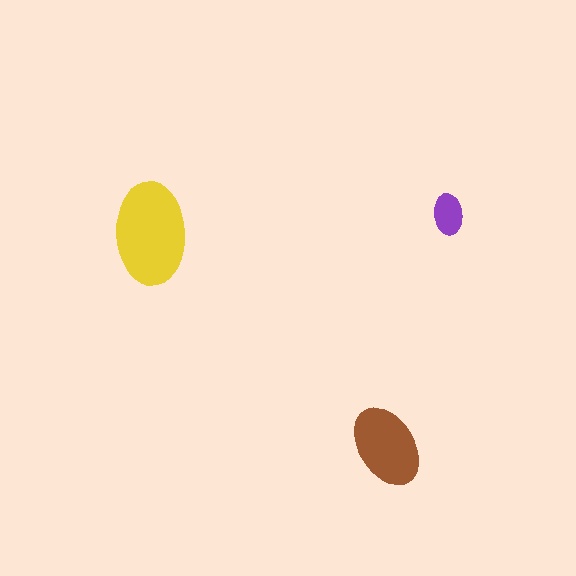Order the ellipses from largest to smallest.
the yellow one, the brown one, the purple one.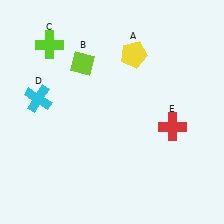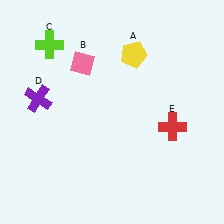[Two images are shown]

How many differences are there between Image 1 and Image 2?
There are 2 differences between the two images.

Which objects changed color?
B changed from lime to pink. D changed from cyan to purple.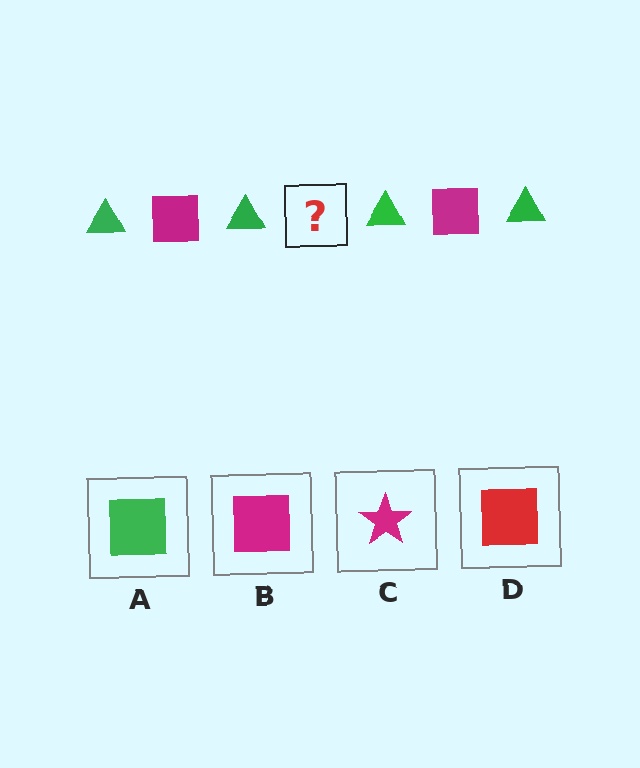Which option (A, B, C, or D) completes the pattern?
B.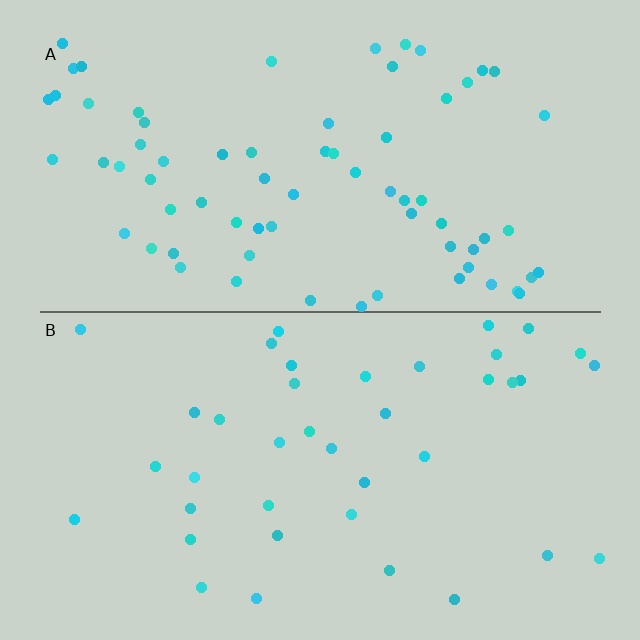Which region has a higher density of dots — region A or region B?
A (the top).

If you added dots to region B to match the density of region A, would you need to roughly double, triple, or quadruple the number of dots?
Approximately double.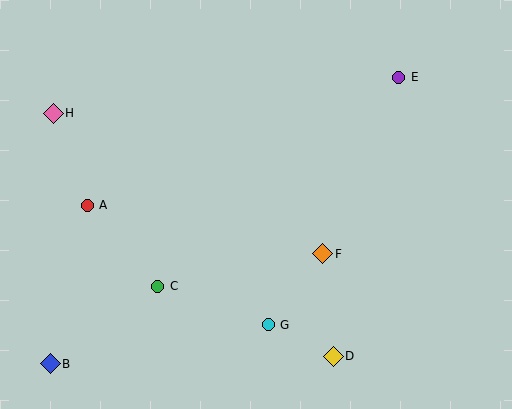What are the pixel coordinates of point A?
Point A is at (87, 205).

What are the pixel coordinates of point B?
Point B is at (50, 364).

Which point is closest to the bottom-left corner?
Point B is closest to the bottom-left corner.